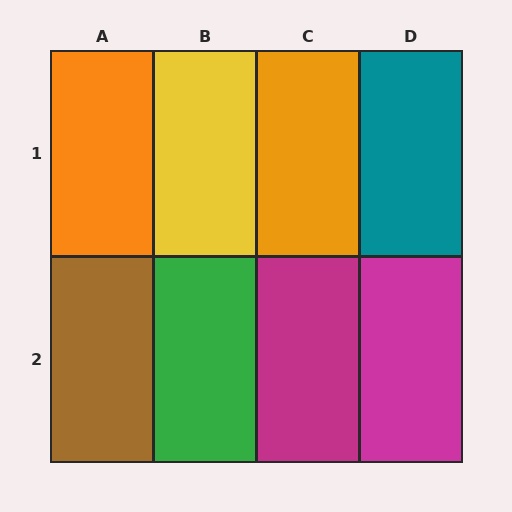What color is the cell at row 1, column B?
Yellow.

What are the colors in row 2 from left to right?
Brown, green, magenta, magenta.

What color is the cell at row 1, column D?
Teal.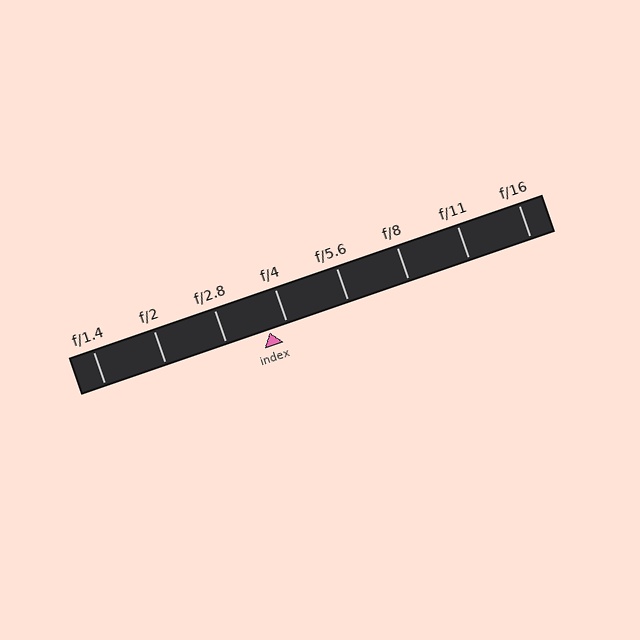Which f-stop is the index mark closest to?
The index mark is closest to f/4.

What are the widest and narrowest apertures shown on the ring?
The widest aperture shown is f/1.4 and the narrowest is f/16.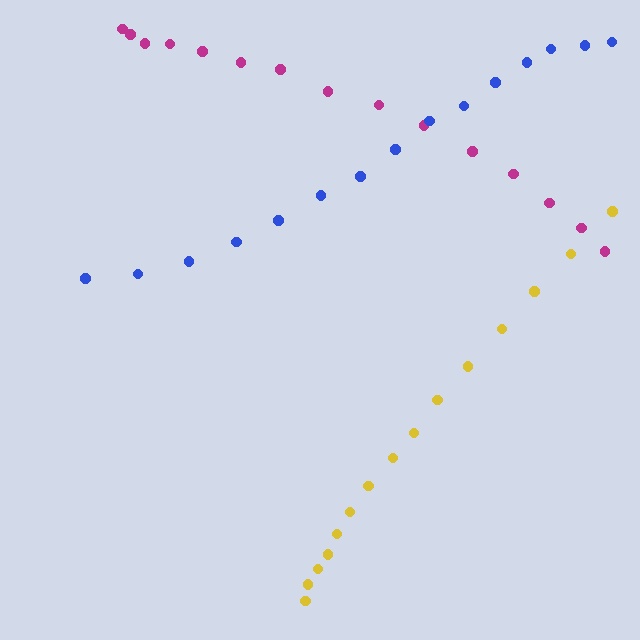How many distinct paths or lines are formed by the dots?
There are 3 distinct paths.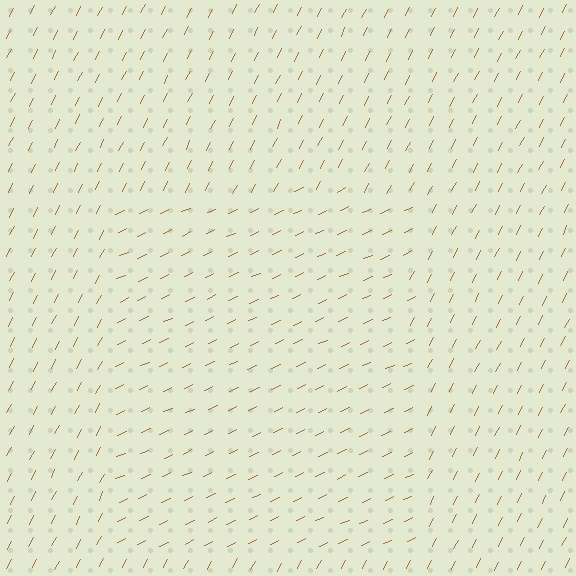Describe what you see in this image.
The image is filled with small brown line segments. A rectangle region in the image has lines oriented differently from the surrounding lines, creating a visible texture boundary.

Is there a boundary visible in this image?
Yes, there is a texture boundary formed by a change in line orientation.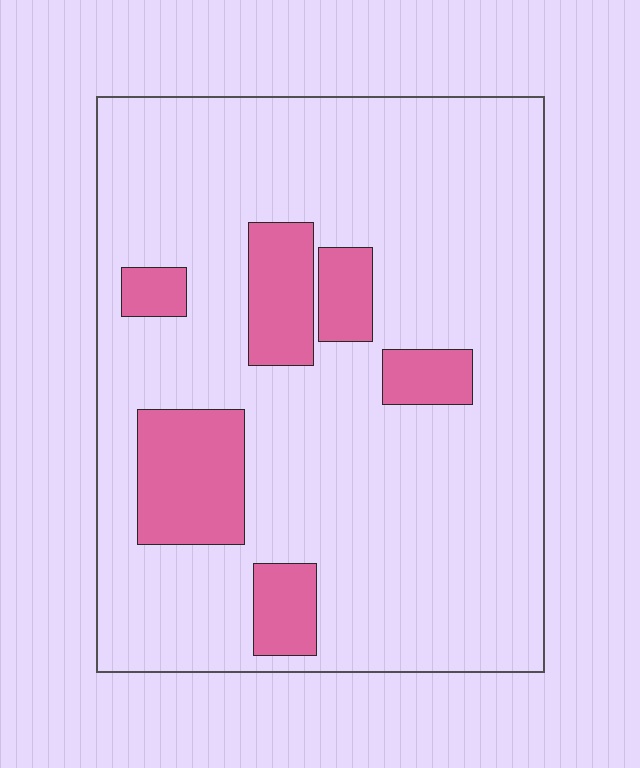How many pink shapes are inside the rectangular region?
6.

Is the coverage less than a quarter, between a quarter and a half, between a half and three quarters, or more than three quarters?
Less than a quarter.